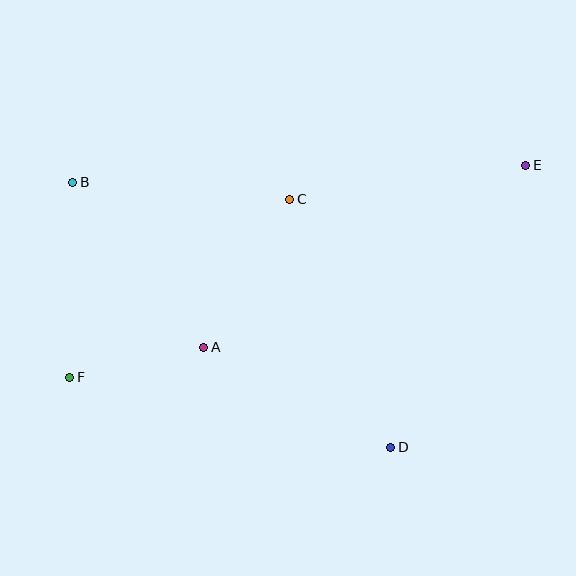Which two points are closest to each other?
Points A and F are closest to each other.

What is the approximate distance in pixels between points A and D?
The distance between A and D is approximately 212 pixels.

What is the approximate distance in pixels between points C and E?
The distance between C and E is approximately 238 pixels.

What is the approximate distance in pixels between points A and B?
The distance between A and B is approximately 211 pixels.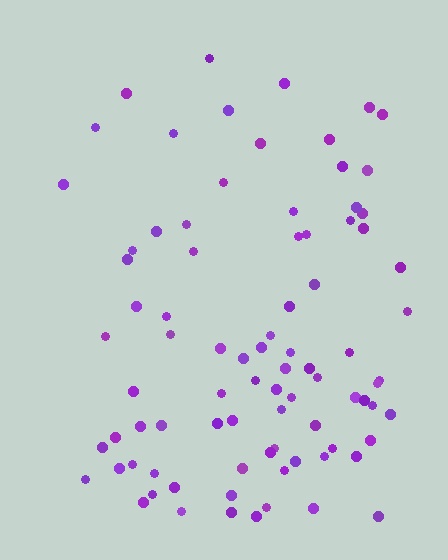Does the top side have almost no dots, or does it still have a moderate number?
Still a moderate number, just noticeably fewer than the bottom.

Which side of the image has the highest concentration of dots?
The bottom.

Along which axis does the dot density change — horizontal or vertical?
Vertical.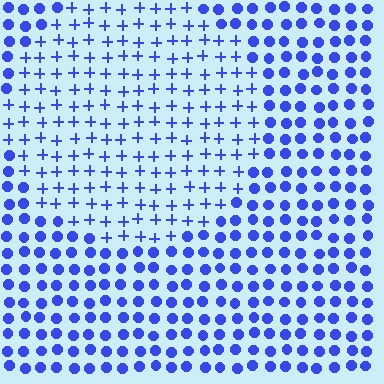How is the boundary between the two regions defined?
The boundary is defined by a change in element shape: plus signs inside vs. circles outside. All elements share the same color and spacing.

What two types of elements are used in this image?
The image uses plus signs inside the circle region and circles outside it.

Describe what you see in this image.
The image is filled with small blue elements arranged in a uniform grid. A circle-shaped region contains plus signs, while the surrounding area contains circles. The boundary is defined purely by the change in element shape.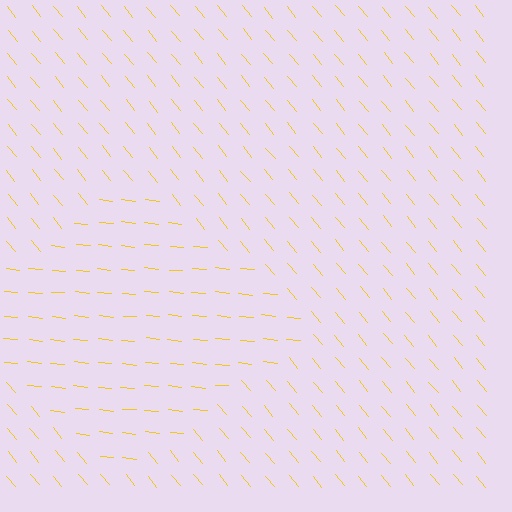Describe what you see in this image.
The image is filled with small yellow line segments. A diamond region in the image has lines oriented differently from the surrounding lines, creating a visible texture boundary.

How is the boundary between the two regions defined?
The boundary is defined purely by a change in line orientation (approximately 45 degrees difference). All lines are the same color and thickness.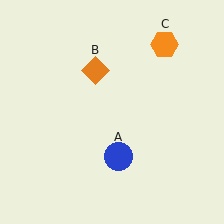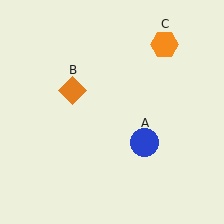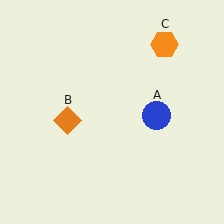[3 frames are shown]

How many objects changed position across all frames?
2 objects changed position: blue circle (object A), orange diamond (object B).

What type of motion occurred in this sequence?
The blue circle (object A), orange diamond (object B) rotated counterclockwise around the center of the scene.